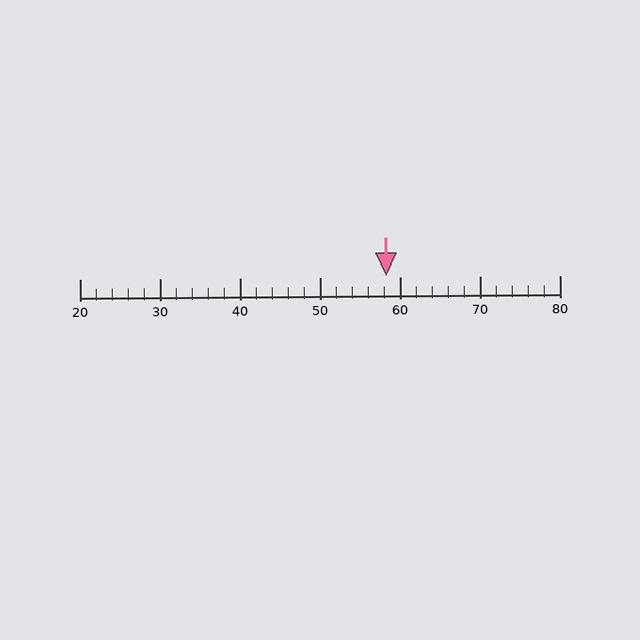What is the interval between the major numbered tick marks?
The major tick marks are spaced 10 units apart.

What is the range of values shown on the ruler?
The ruler shows values from 20 to 80.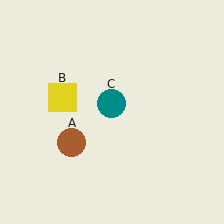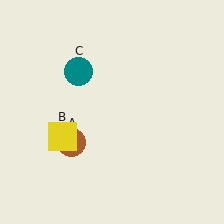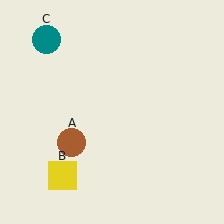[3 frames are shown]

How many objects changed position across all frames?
2 objects changed position: yellow square (object B), teal circle (object C).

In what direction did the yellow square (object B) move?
The yellow square (object B) moved down.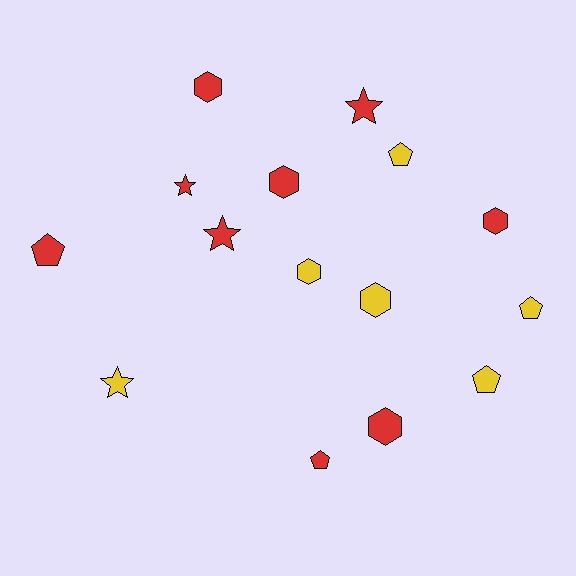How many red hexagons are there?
There are 4 red hexagons.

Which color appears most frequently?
Red, with 9 objects.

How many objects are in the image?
There are 15 objects.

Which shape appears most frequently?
Hexagon, with 6 objects.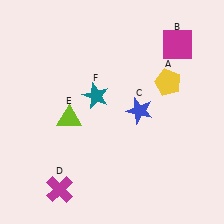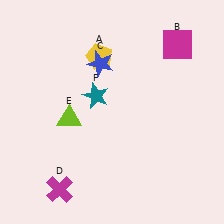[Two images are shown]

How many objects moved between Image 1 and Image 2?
2 objects moved between the two images.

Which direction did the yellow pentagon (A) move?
The yellow pentagon (A) moved left.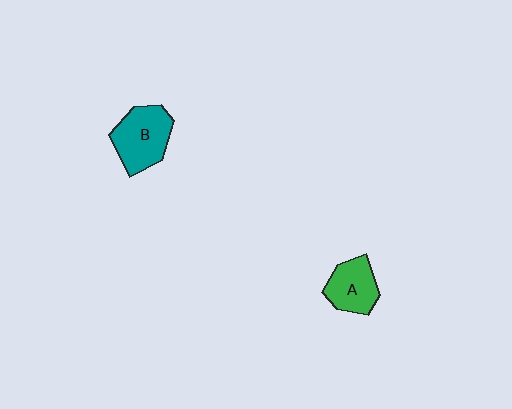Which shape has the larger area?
Shape B (teal).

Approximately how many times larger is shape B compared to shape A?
Approximately 1.3 times.